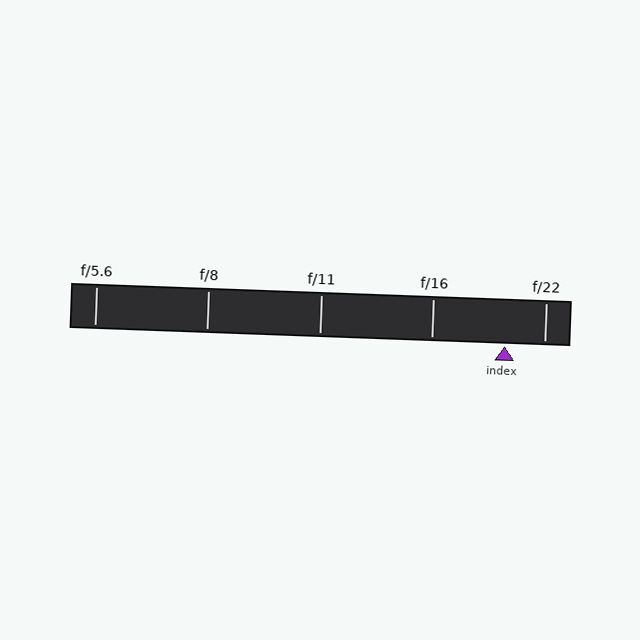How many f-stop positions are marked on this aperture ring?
There are 5 f-stop positions marked.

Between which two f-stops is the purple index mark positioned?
The index mark is between f/16 and f/22.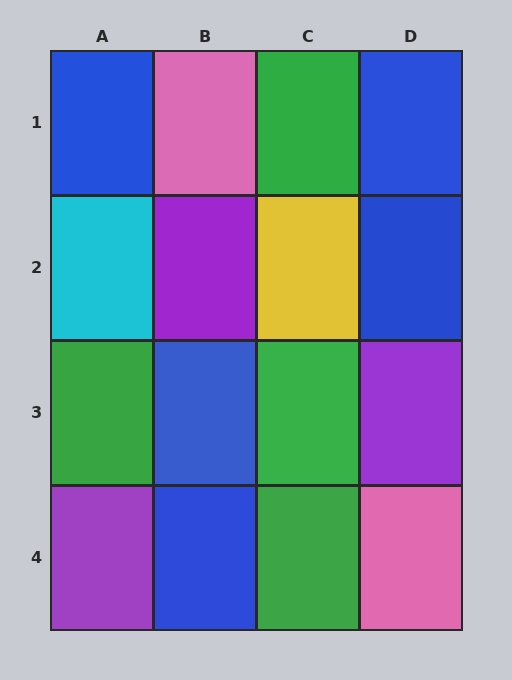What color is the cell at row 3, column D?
Purple.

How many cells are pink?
2 cells are pink.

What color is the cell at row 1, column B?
Pink.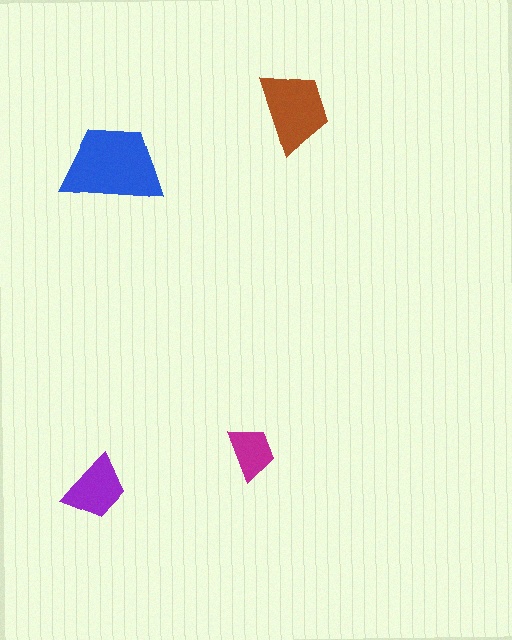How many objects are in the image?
There are 4 objects in the image.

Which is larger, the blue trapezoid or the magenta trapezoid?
The blue one.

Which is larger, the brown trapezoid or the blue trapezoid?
The blue one.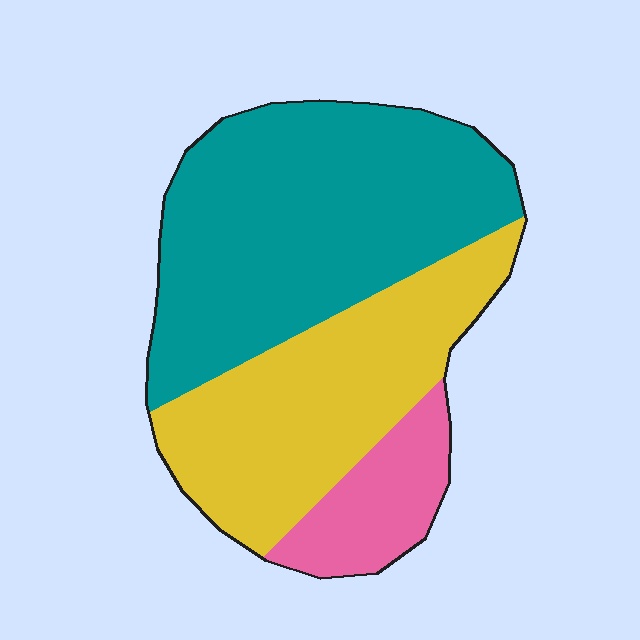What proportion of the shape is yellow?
Yellow takes up between a quarter and a half of the shape.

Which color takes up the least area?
Pink, at roughly 15%.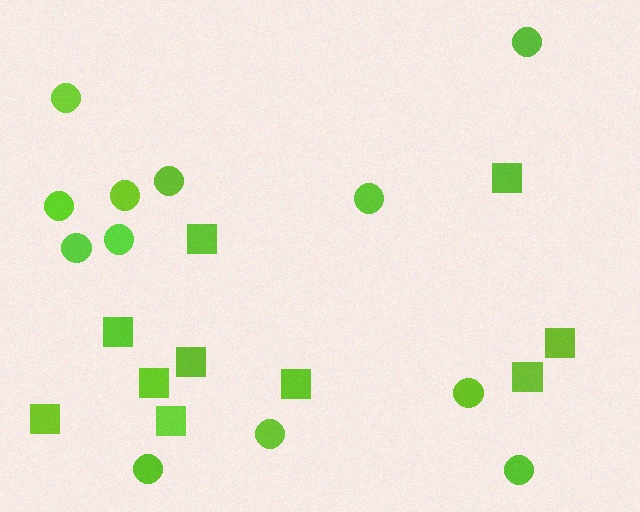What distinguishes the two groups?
There are 2 groups: one group of circles (12) and one group of squares (10).